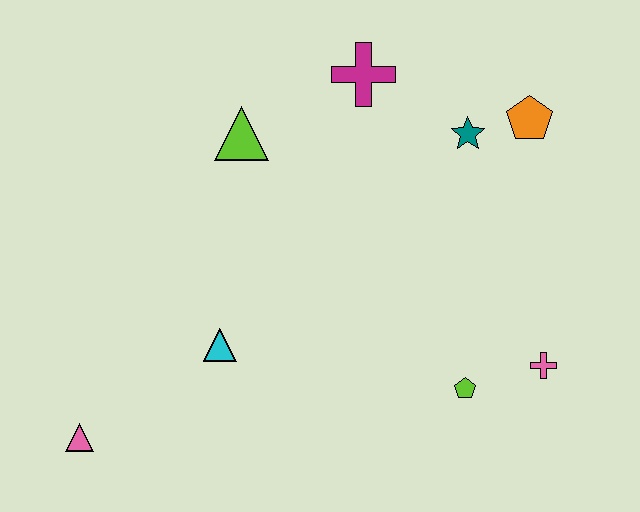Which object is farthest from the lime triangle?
The pink cross is farthest from the lime triangle.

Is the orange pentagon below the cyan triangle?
No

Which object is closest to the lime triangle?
The magenta cross is closest to the lime triangle.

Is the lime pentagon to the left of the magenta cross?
No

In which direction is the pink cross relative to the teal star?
The pink cross is below the teal star.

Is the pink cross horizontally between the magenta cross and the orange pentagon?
No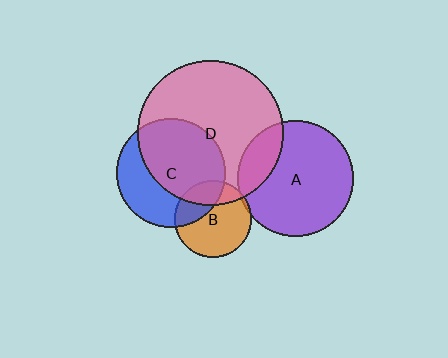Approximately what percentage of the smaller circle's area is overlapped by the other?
Approximately 30%.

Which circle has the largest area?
Circle D (pink).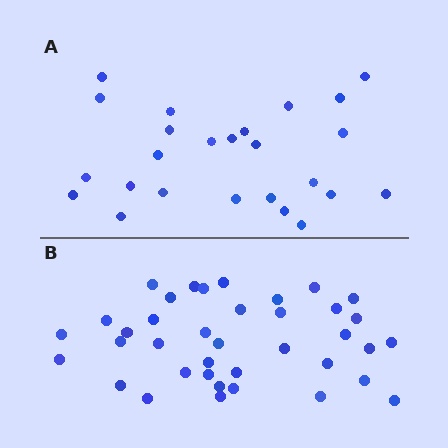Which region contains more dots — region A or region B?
Region B (the bottom region) has more dots.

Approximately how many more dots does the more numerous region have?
Region B has approximately 15 more dots than region A.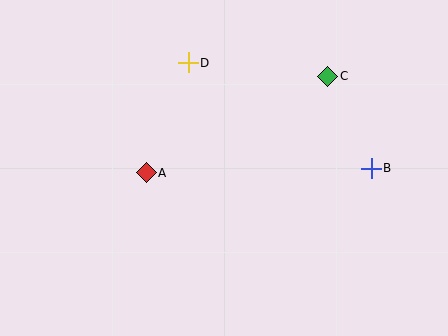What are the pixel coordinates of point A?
Point A is at (146, 173).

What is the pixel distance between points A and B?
The distance between A and B is 225 pixels.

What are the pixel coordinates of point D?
Point D is at (188, 63).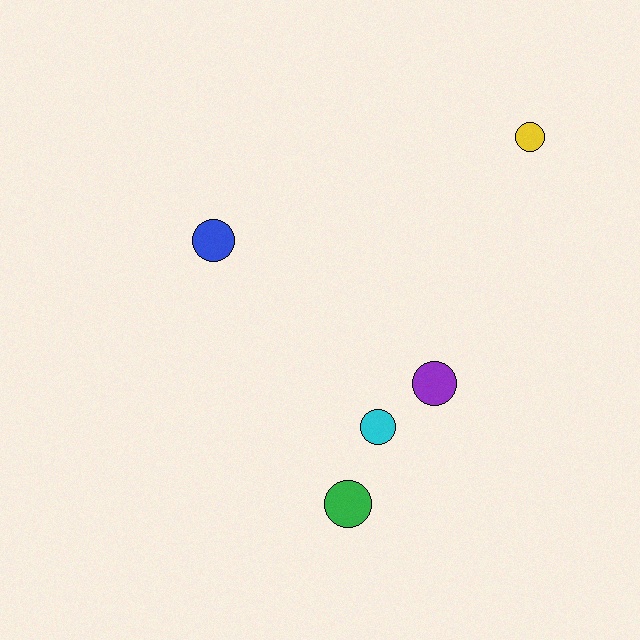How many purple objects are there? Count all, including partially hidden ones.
There is 1 purple object.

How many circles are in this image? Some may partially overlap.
There are 5 circles.